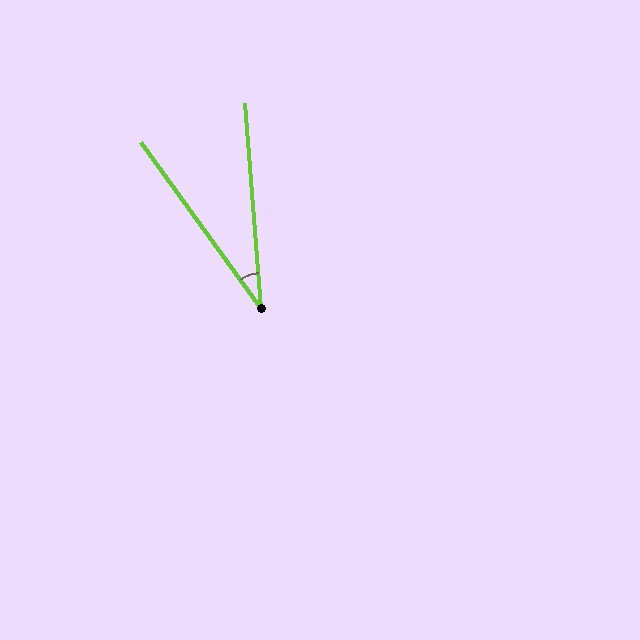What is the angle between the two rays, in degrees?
Approximately 31 degrees.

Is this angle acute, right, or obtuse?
It is acute.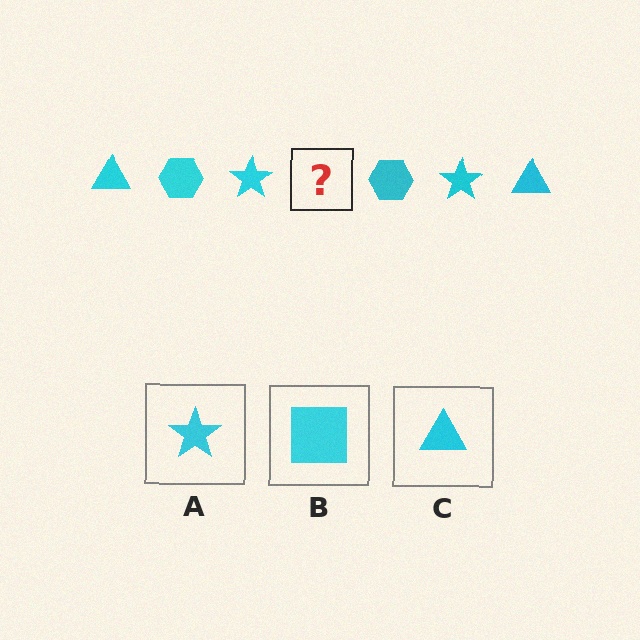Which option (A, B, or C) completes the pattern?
C.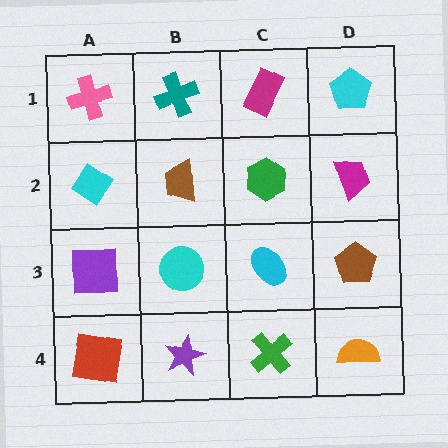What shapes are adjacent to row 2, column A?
A pink cross (row 1, column A), a purple square (row 3, column A), a brown trapezoid (row 2, column B).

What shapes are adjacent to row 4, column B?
A cyan circle (row 3, column B), a red square (row 4, column A), a green cross (row 4, column C).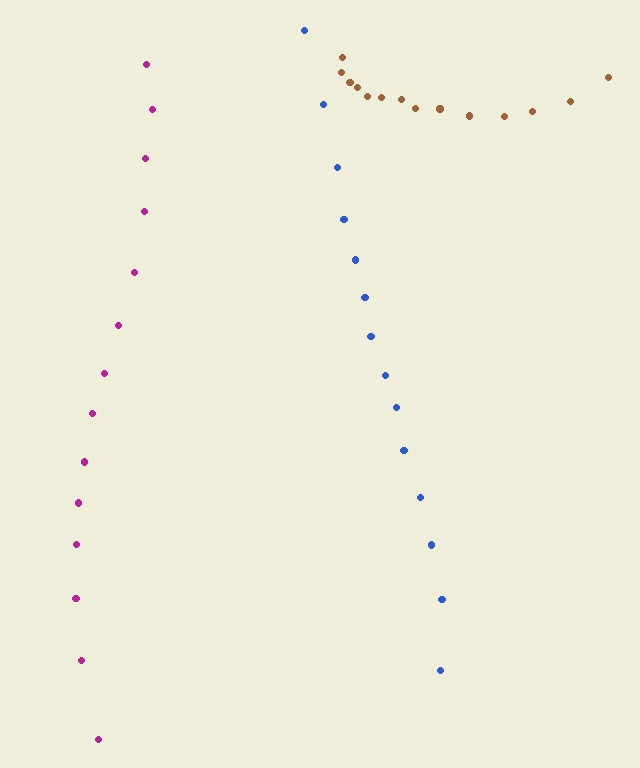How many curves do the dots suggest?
There are 3 distinct paths.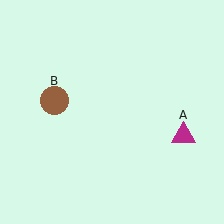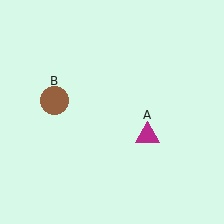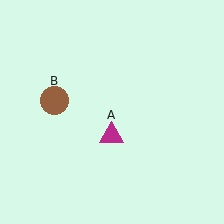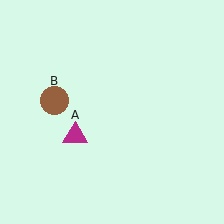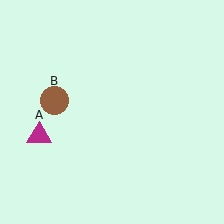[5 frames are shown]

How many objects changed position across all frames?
1 object changed position: magenta triangle (object A).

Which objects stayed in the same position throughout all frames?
Brown circle (object B) remained stationary.